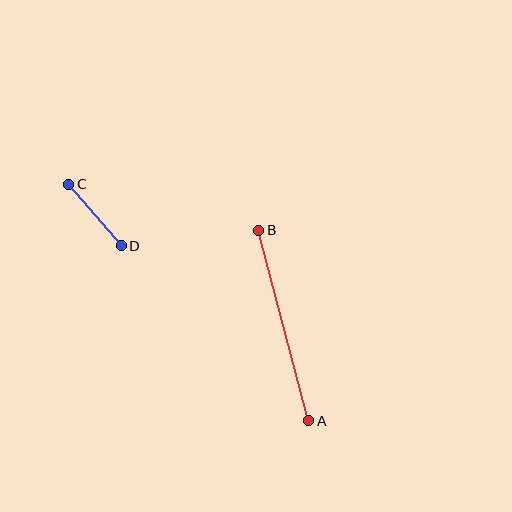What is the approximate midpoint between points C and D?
The midpoint is at approximately (95, 215) pixels.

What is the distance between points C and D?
The distance is approximately 81 pixels.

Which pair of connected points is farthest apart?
Points A and B are farthest apart.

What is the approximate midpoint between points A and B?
The midpoint is at approximately (284, 326) pixels.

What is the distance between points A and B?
The distance is approximately 197 pixels.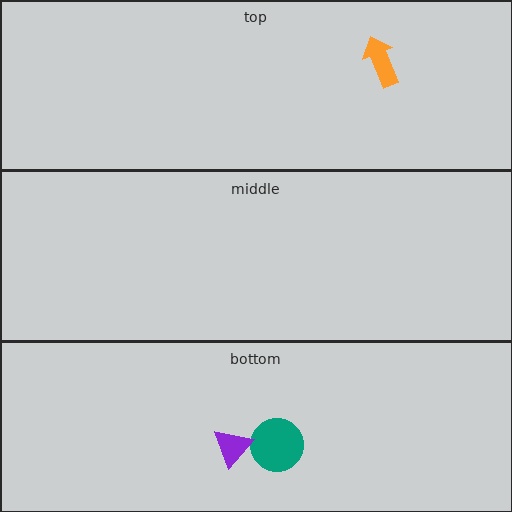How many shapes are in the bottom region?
2.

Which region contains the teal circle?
The bottom region.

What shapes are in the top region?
The orange arrow.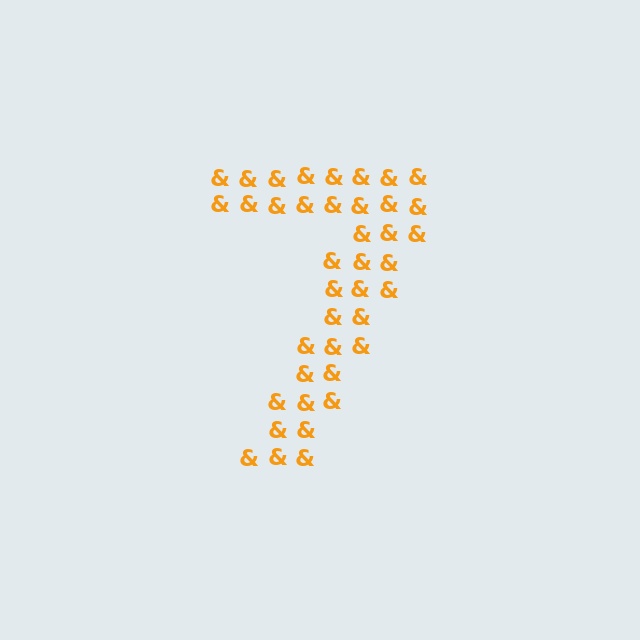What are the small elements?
The small elements are ampersands.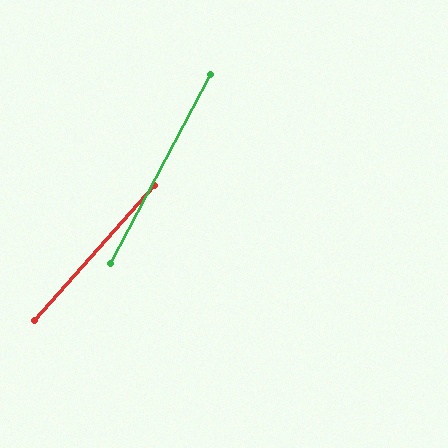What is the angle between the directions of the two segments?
Approximately 14 degrees.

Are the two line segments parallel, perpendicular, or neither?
Neither parallel nor perpendicular — they differ by about 14°.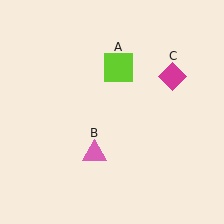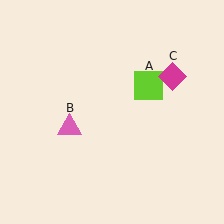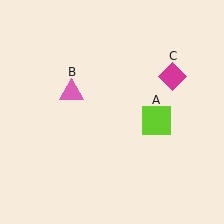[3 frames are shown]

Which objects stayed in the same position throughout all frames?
Magenta diamond (object C) remained stationary.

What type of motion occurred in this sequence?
The lime square (object A), pink triangle (object B) rotated clockwise around the center of the scene.